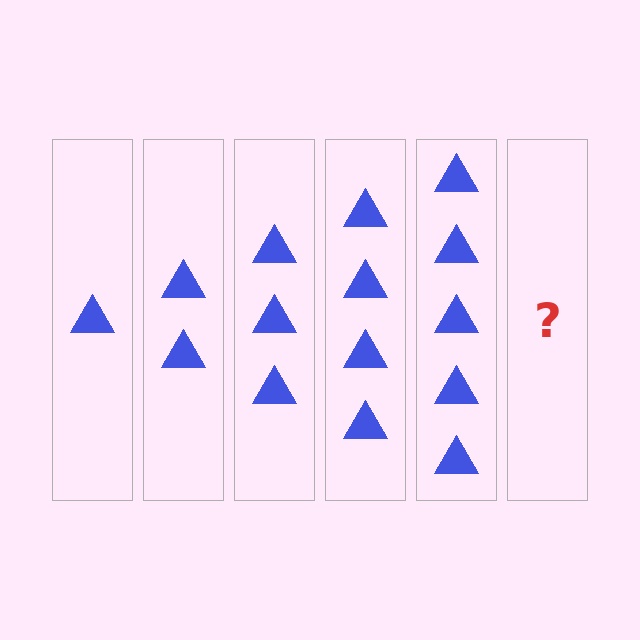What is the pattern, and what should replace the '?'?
The pattern is that each step adds one more triangle. The '?' should be 6 triangles.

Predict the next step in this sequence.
The next step is 6 triangles.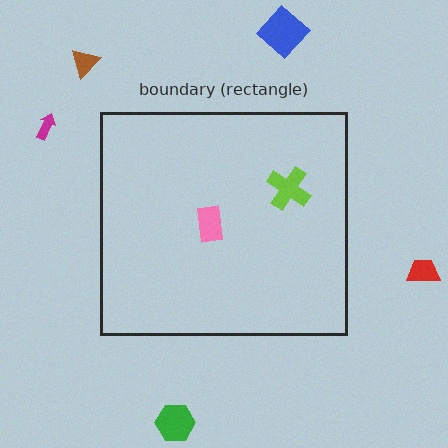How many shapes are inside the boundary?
2 inside, 5 outside.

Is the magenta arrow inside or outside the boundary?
Outside.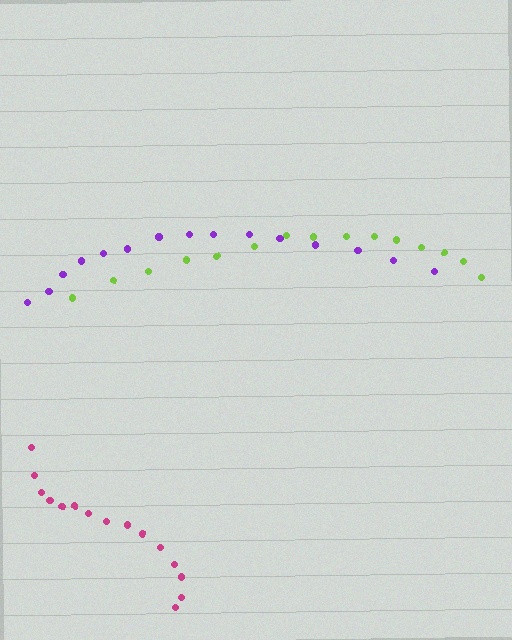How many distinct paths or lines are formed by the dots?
There are 3 distinct paths.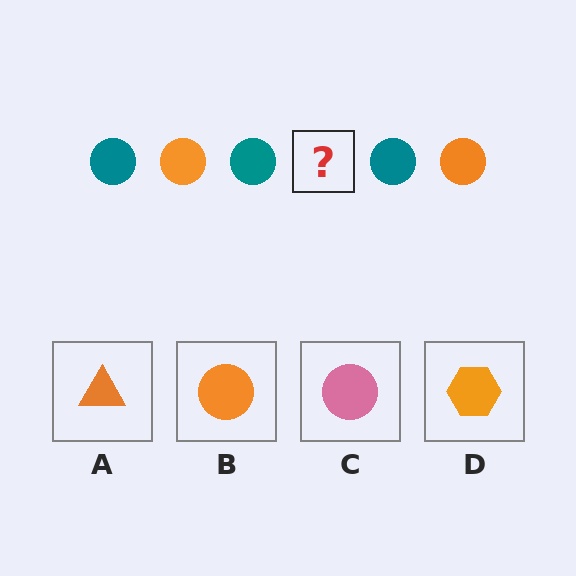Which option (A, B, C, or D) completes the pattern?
B.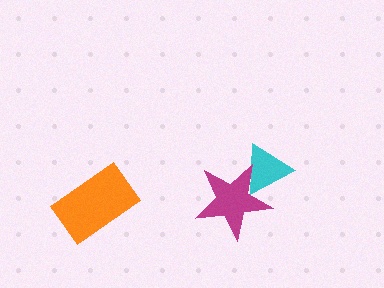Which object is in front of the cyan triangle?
The magenta star is in front of the cyan triangle.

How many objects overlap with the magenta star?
1 object overlaps with the magenta star.